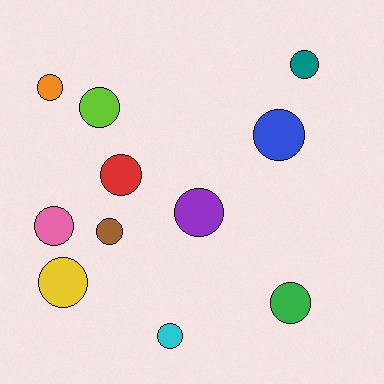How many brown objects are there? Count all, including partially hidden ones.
There is 1 brown object.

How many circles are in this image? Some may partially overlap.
There are 11 circles.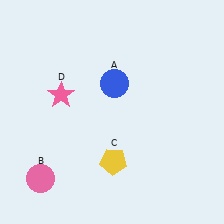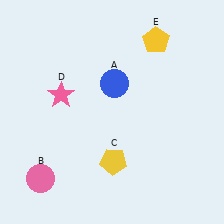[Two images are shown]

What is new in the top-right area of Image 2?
A yellow pentagon (E) was added in the top-right area of Image 2.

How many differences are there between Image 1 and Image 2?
There is 1 difference between the two images.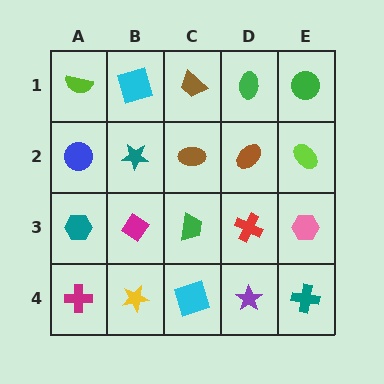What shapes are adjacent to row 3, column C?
A brown ellipse (row 2, column C), a cyan square (row 4, column C), a magenta diamond (row 3, column B), a red cross (row 3, column D).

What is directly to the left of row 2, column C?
A teal star.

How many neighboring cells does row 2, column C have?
4.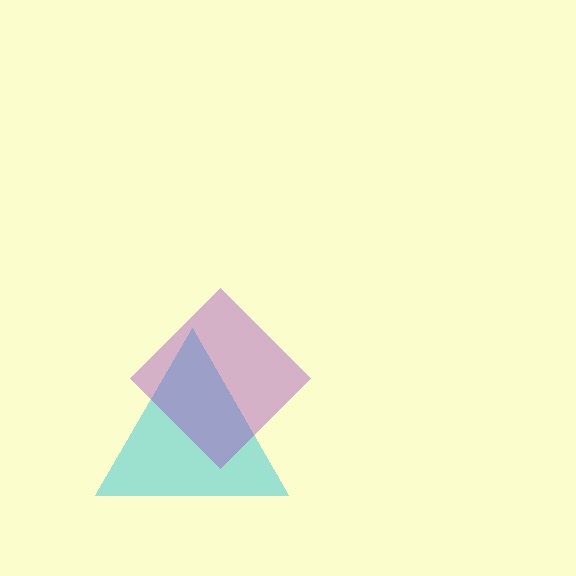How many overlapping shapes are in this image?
There are 2 overlapping shapes in the image.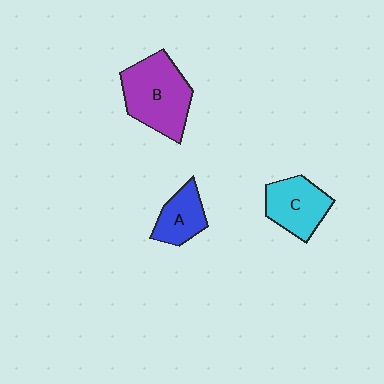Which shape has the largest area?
Shape B (purple).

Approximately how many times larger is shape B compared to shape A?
Approximately 1.9 times.